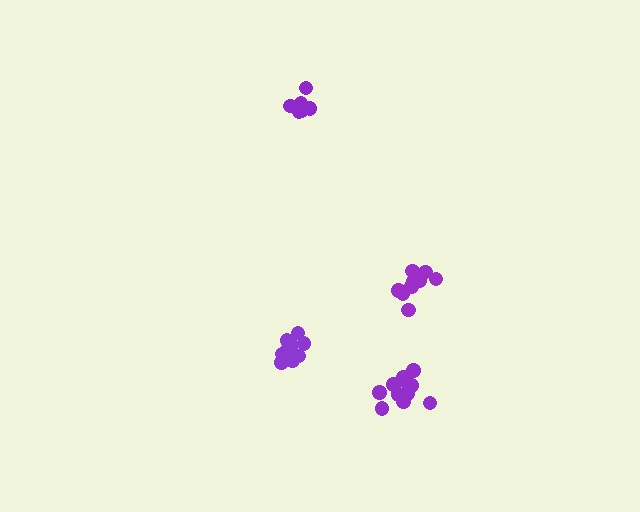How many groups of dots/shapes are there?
There are 4 groups.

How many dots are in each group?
Group 1: 7 dots, Group 2: 11 dots, Group 3: 9 dots, Group 4: 9 dots (36 total).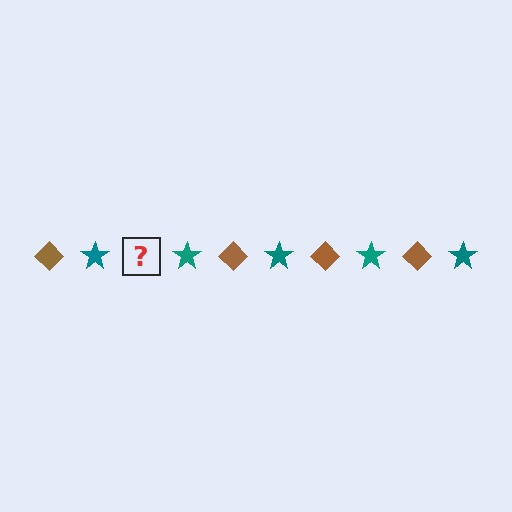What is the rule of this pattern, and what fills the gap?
The rule is that the pattern alternates between brown diamond and teal star. The gap should be filled with a brown diamond.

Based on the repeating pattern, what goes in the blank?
The blank should be a brown diamond.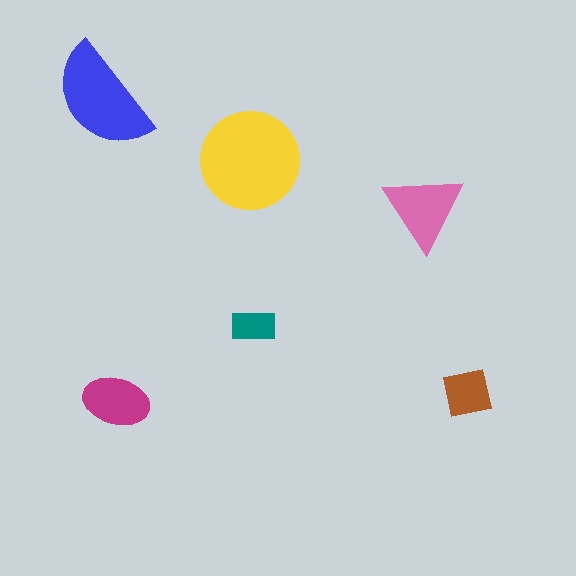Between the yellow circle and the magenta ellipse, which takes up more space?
The yellow circle.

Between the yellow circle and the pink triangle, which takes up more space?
The yellow circle.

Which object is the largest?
The yellow circle.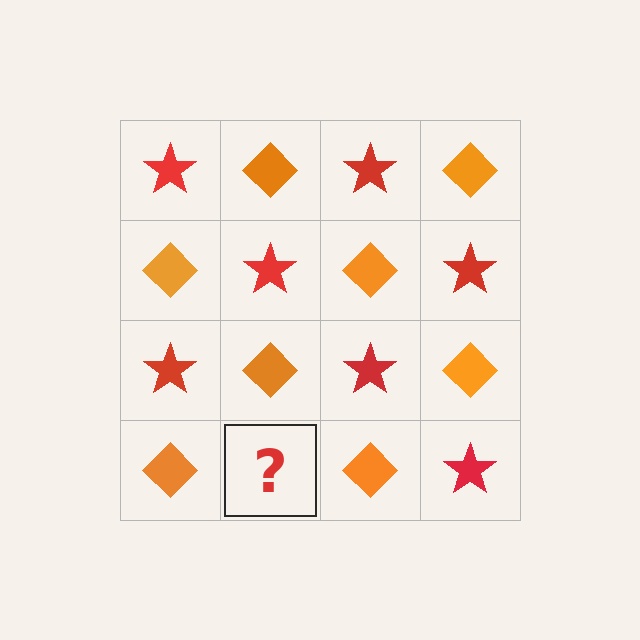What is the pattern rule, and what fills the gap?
The rule is that it alternates red star and orange diamond in a checkerboard pattern. The gap should be filled with a red star.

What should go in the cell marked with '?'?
The missing cell should contain a red star.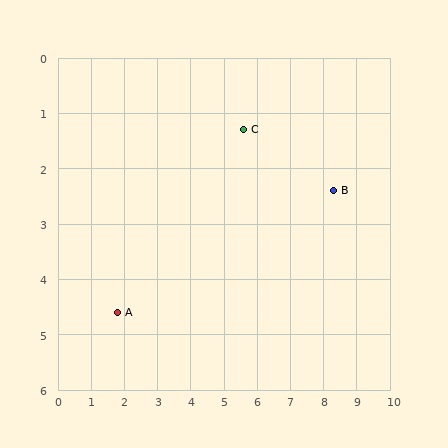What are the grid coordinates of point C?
Point C is at approximately (5.6, 1.3).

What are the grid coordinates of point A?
Point A is at approximately (1.8, 4.6).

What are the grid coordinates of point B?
Point B is at approximately (8.3, 2.4).